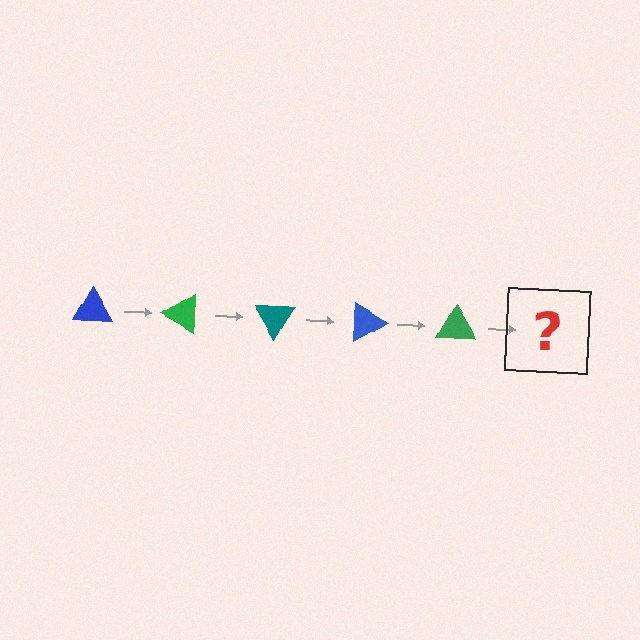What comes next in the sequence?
The next element should be a teal triangle, rotated 150 degrees from the start.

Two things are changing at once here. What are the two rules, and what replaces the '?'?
The two rules are that it rotates 30 degrees each step and the color cycles through blue, green, and teal. The '?' should be a teal triangle, rotated 150 degrees from the start.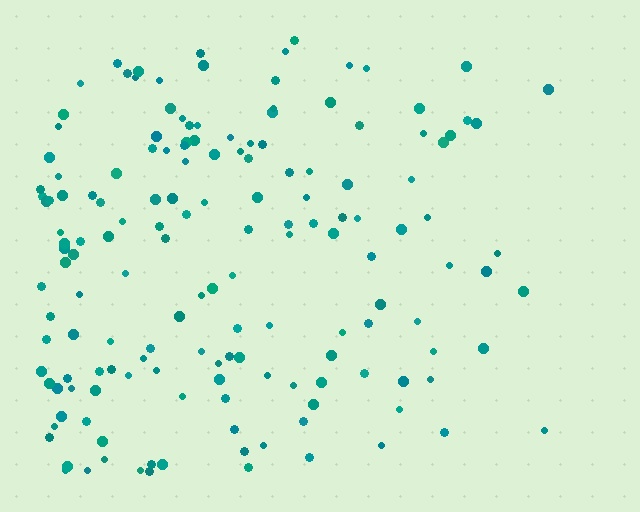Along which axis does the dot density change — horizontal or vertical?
Horizontal.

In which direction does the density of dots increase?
From right to left, with the left side densest.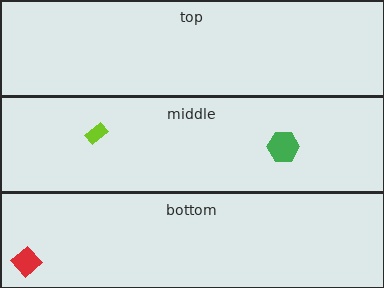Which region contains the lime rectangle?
The middle region.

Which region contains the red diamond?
The bottom region.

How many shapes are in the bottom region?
1.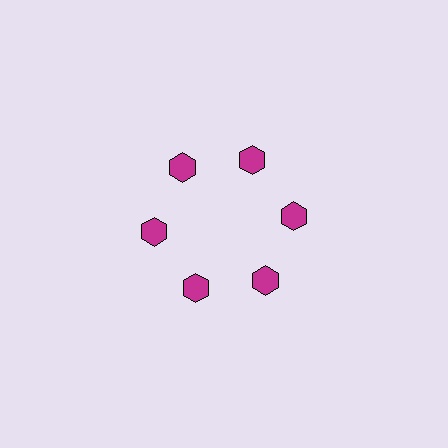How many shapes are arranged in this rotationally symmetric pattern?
There are 6 shapes, arranged in 6 groups of 1.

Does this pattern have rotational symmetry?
Yes, this pattern has 6-fold rotational symmetry. It looks the same after rotating 60 degrees around the center.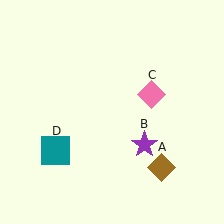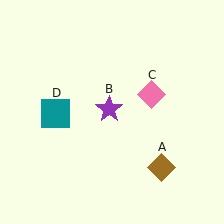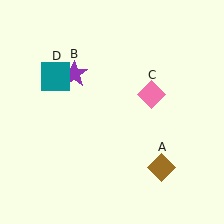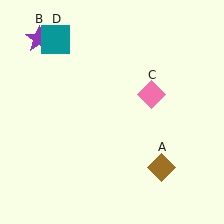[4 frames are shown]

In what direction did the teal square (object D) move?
The teal square (object D) moved up.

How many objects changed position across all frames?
2 objects changed position: purple star (object B), teal square (object D).